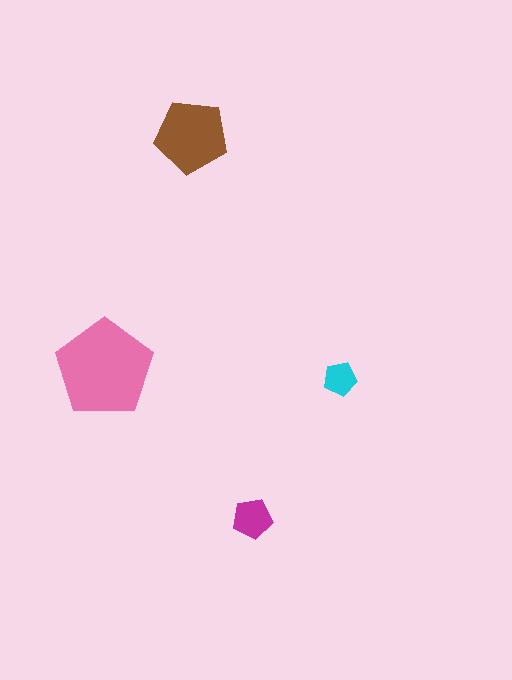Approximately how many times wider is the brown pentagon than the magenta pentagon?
About 2 times wider.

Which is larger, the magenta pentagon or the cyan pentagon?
The magenta one.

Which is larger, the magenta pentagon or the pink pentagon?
The pink one.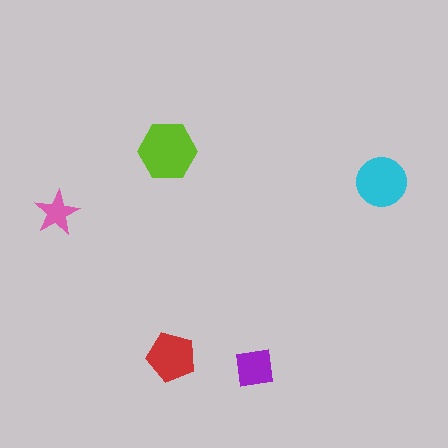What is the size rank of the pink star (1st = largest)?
5th.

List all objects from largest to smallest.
The lime hexagon, the cyan circle, the red pentagon, the purple square, the pink star.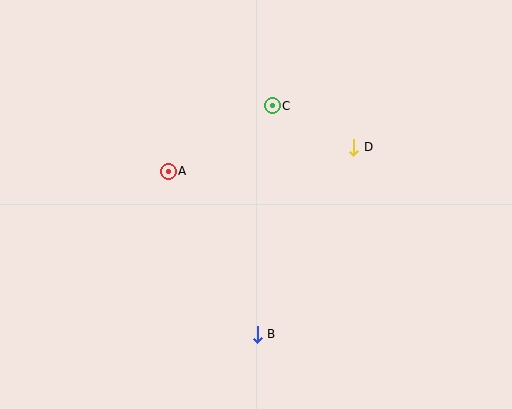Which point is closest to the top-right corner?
Point D is closest to the top-right corner.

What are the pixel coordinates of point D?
Point D is at (354, 147).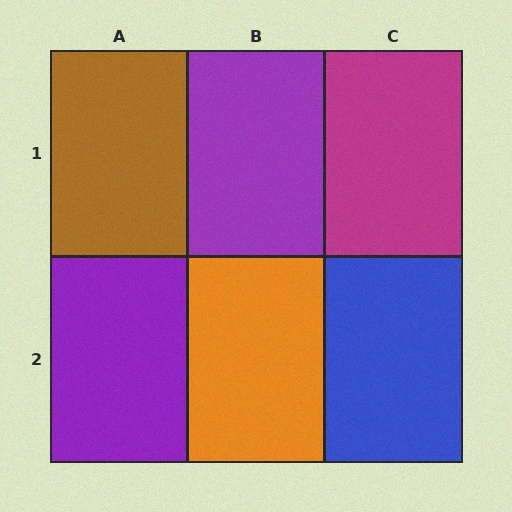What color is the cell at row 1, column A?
Brown.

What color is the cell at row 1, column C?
Magenta.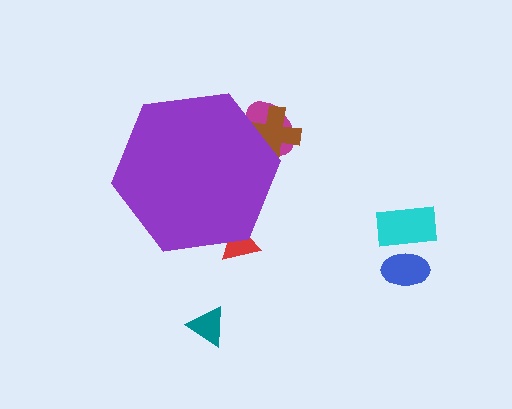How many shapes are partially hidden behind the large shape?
3 shapes are partially hidden.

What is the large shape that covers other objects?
A purple hexagon.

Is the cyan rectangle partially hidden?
No, the cyan rectangle is fully visible.